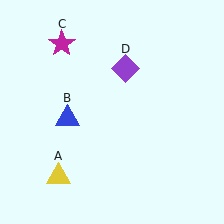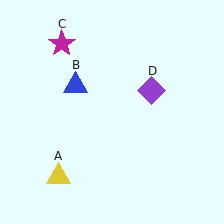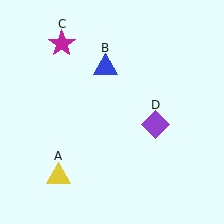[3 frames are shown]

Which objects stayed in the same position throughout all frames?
Yellow triangle (object A) and magenta star (object C) remained stationary.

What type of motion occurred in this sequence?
The blue triangle (object B), purple diamond (object D) rotated clockwise around the center of the scene.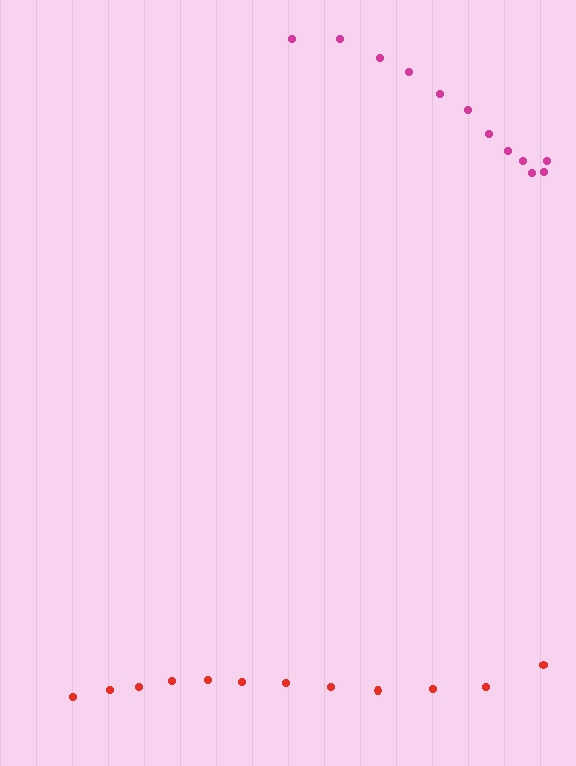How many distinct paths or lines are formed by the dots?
There are 2 distinct paths.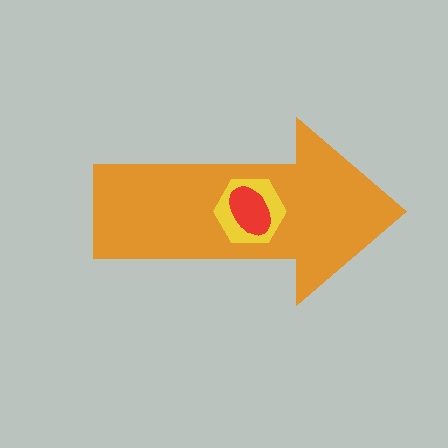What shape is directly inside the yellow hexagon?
The red ellipse.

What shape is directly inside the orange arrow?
The yellow hexagon.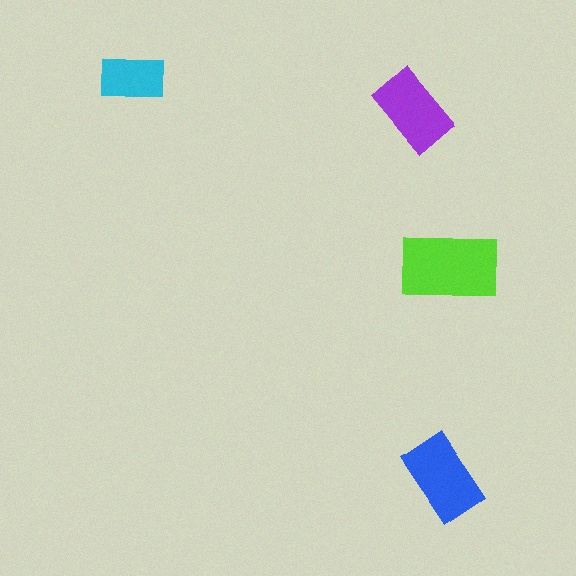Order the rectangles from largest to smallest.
the lime one, the blue one, the purple one, the cyan one.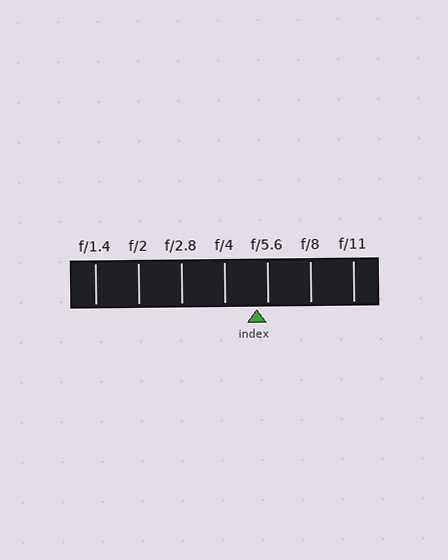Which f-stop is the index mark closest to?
The index mark is closest to f/5.6.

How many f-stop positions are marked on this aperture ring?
There are 7 f-stop positions marked.